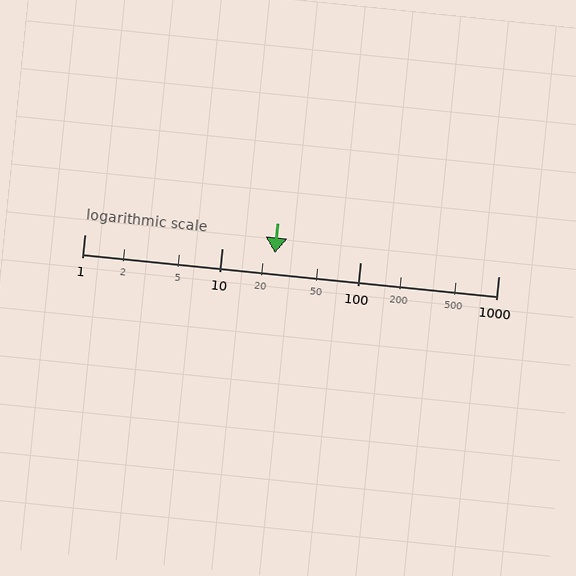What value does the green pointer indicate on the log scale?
The pointer indicates approximately 24.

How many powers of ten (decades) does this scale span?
The scale spans 3 decades, from 1 to 1000.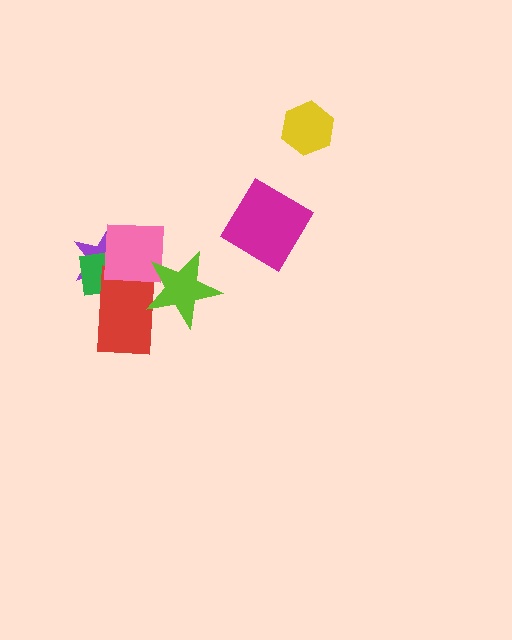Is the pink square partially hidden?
Yes, it is partially covered by another shape.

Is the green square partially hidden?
Yes, it is partially covered by another shape.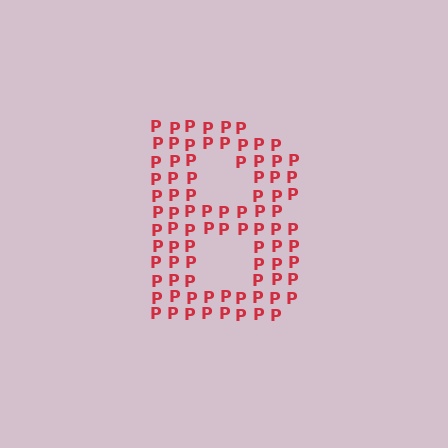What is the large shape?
The large shape is the letter B.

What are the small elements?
The small elements are letter P's.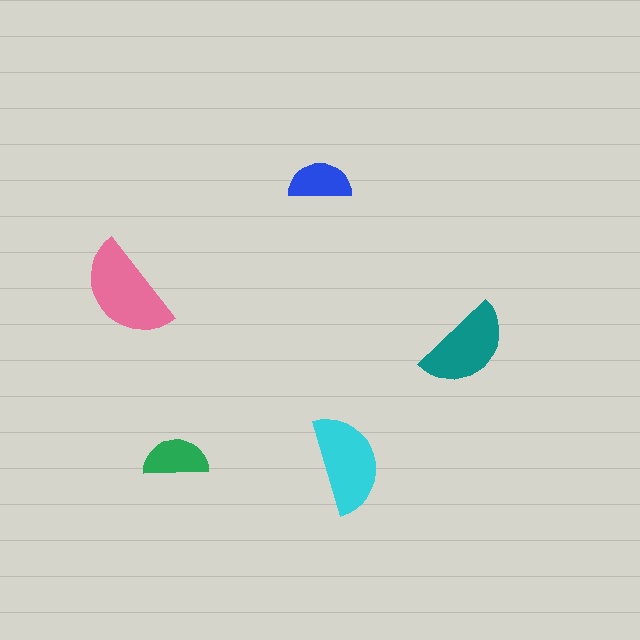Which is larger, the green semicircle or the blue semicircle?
The green one.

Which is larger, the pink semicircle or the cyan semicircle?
The pink one.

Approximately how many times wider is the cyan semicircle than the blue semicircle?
About 1.5 times wider.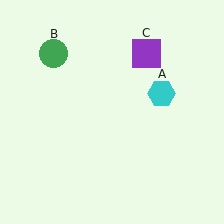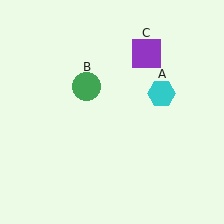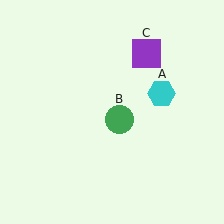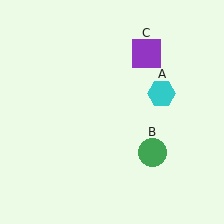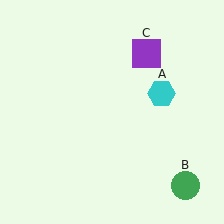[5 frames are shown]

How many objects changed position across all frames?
1 object changed position: green circle (object B).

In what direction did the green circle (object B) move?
The green circle (object B) moved down and to the right.